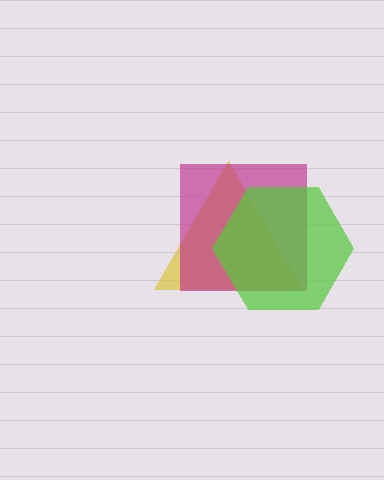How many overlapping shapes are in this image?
There are 3 overlapping shapes in the image.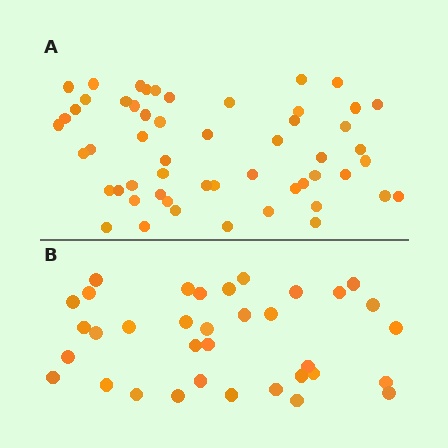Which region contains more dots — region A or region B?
Region A (the top region) has more dots.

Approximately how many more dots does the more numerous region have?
Region A has approximately 20 more dots than region B.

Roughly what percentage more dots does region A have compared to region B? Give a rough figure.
About 55% more.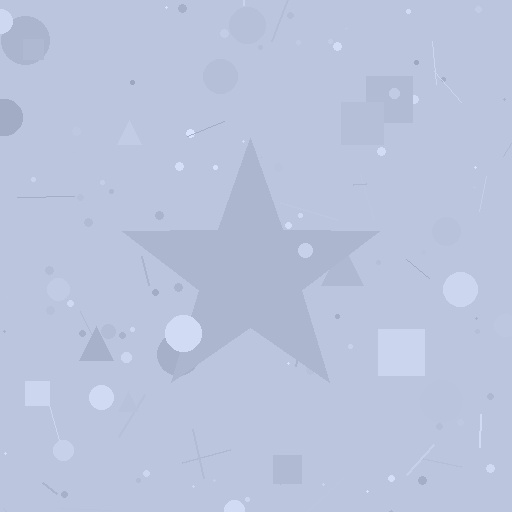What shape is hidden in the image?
A star is hidden in the image.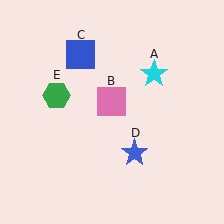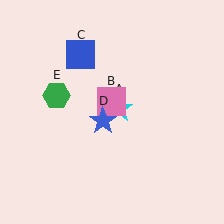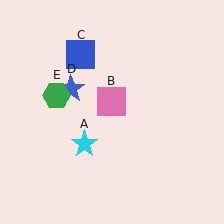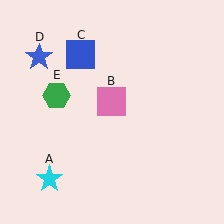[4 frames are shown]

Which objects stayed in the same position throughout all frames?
Pink square (object B) and blue square (object C) and green hexagon (object E) remained stationary.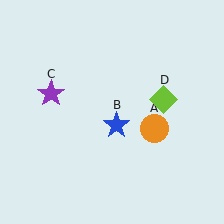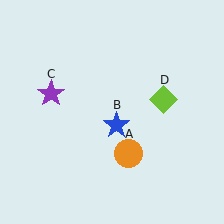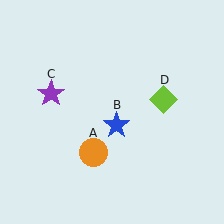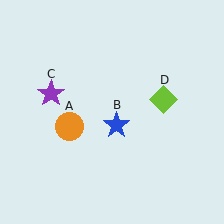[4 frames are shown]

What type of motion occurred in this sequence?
The orange circle (object A) rotated clockwise around the center of the scene.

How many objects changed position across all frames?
1 object changed position: orange circle (object A).